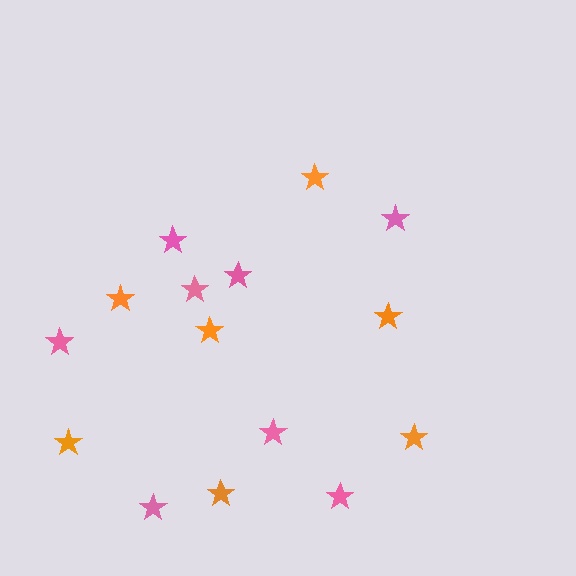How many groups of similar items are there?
There are 2 groups: one group of pink stars (8) and one group of orange stars (7).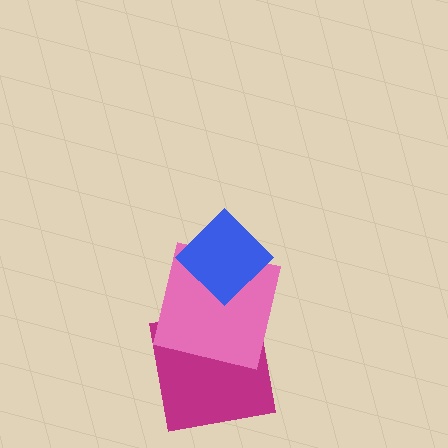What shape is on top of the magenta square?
The pink square is on top of the magenta square.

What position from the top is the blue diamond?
The blue diamond is 1st from the top.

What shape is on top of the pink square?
The blue diamond is on top of the pink square.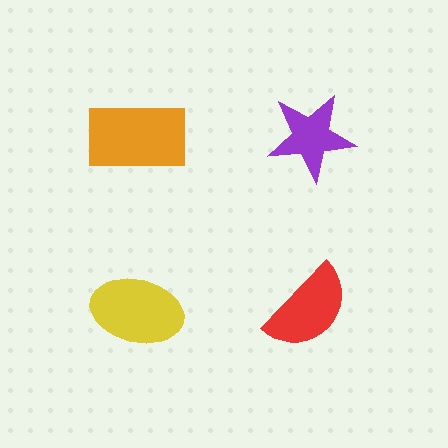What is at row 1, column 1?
An orange rectangle.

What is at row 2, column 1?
A yellow ellipse.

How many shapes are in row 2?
2 shapes.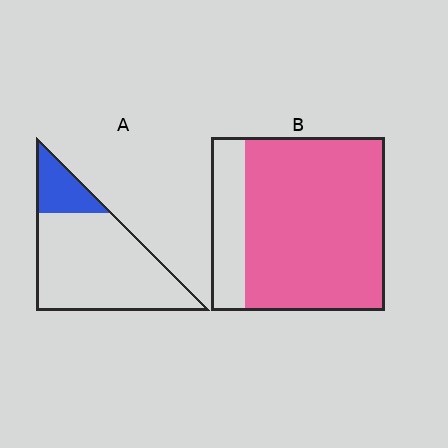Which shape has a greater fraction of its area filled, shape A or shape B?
Shape B.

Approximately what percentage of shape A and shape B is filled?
A is approximately 20% and B is approximately 80%.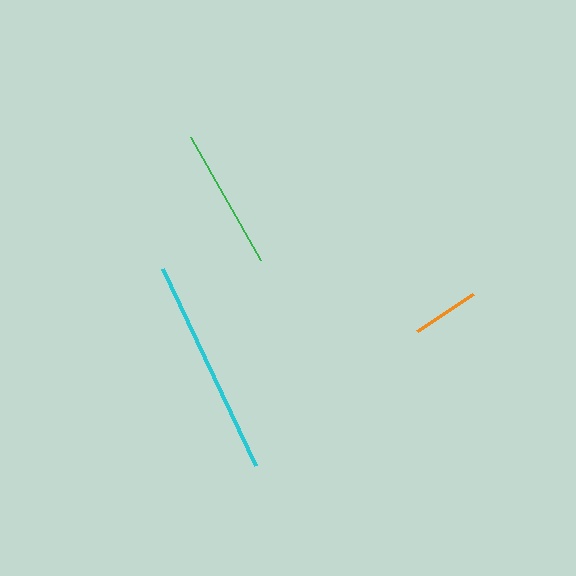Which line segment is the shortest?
The orange line is the shortest at approximately 67 pixels.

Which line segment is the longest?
The cyan line is the longest at approximately 217 pixels.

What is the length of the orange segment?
The orange segment is approximately 67 pixels long.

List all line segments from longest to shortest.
From longest to shortest: cyan, green, orange.